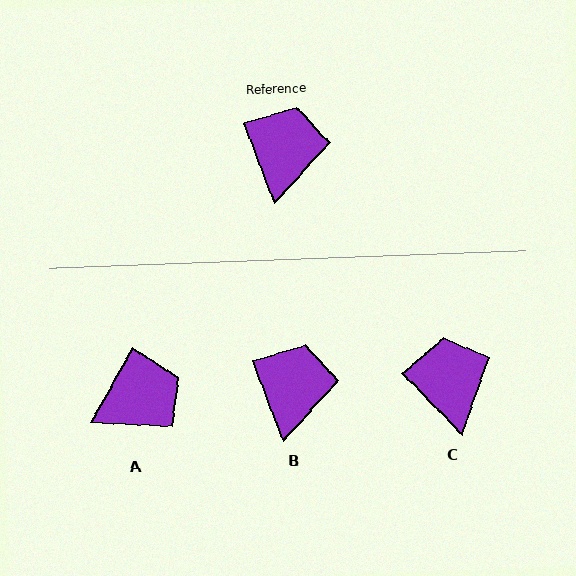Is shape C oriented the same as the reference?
No, it is off by about 23 degrees.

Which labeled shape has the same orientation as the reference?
B.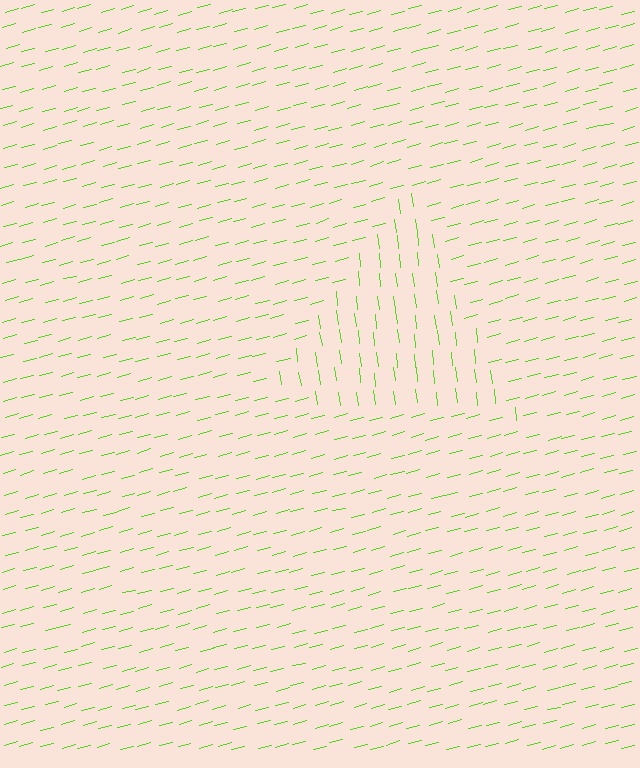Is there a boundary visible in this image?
Yes, there is a texture boundary formed by a change in line orientation.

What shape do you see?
I see a triangle.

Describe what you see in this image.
The image is filled with small lime line segments. A triangle region in the image has lines oriented differently from the surrounding lines, creating a visible texture boundary.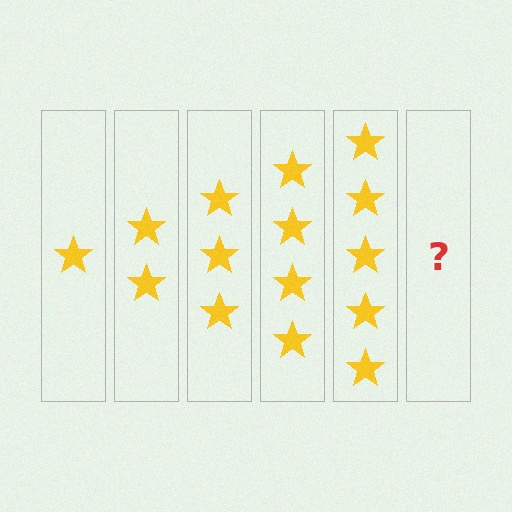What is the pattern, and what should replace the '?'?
The pattern is that each step adds one more star. The '?' should be 6 stars.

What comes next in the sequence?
The next element should be 6 stars.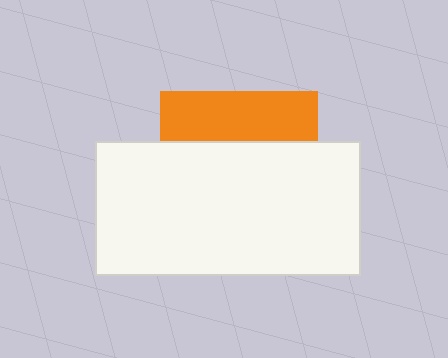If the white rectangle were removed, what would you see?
You would see the complete orange square.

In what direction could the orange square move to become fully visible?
The orange square could move up. That would shift it out from behind the white rectangle entirely.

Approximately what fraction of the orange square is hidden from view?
Roughly 68% of the orange square is hidden behind the white rectangle.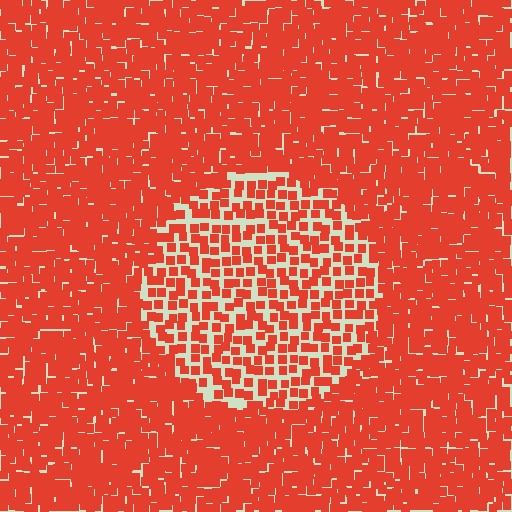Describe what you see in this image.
The image contains small red elements arranged at two different densities. A circle-shaped region is visible where the elements are less densely packed than the surrounding area.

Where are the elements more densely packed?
The elements are more densely packed outside the circle boundary.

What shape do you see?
I see a circle.